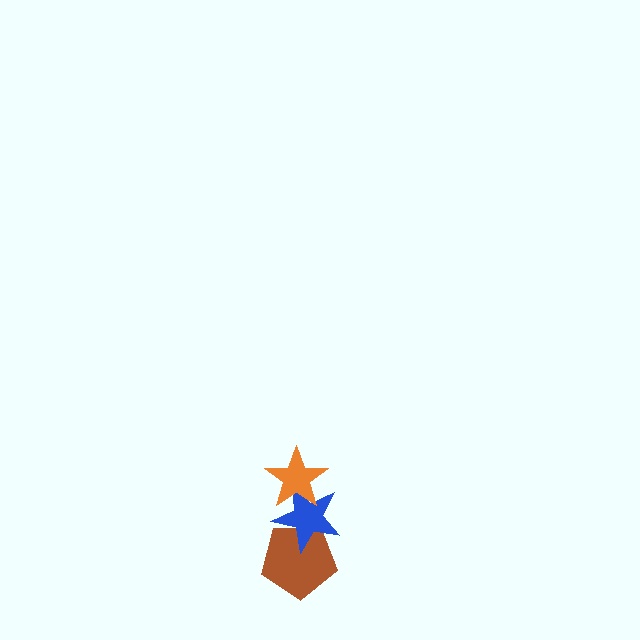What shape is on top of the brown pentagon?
The blue star is on top of the brown pentagon.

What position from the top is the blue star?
The blue star is 2nd from the top.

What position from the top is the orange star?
The orange star is 1st from the top.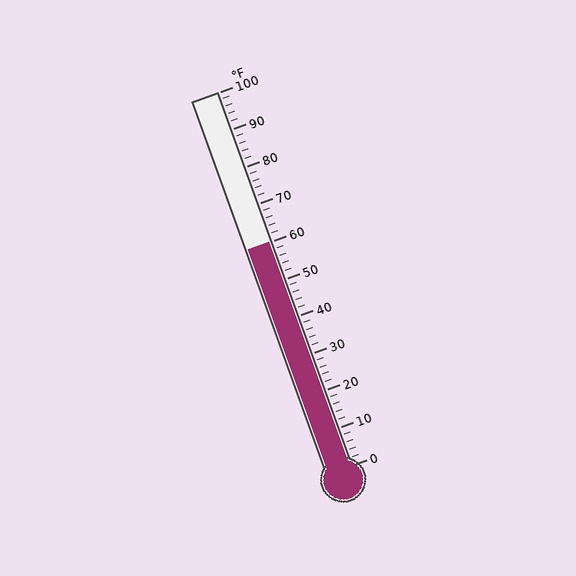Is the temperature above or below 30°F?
The temperature is above 30°F.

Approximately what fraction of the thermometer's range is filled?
The thermometer is filled to approximately 60% of its range.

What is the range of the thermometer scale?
The thermometer scale ranges from 0°F to 100°F.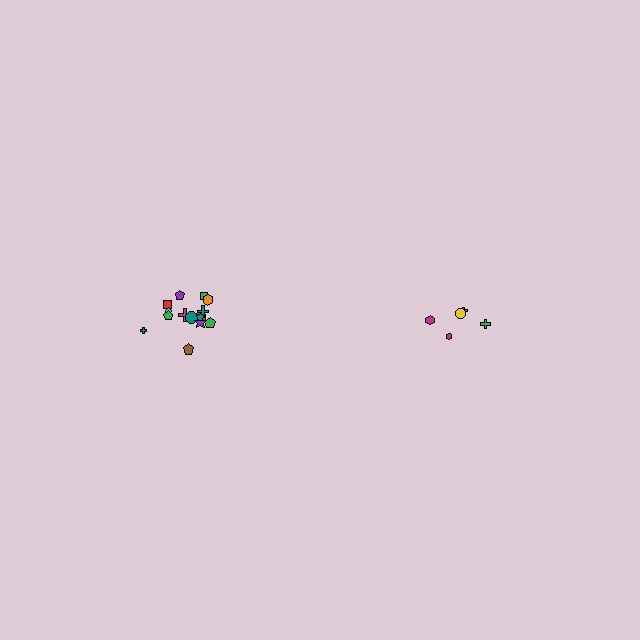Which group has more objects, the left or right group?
The left group.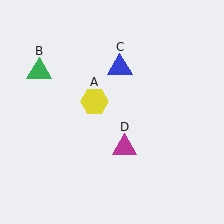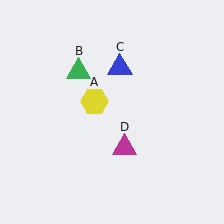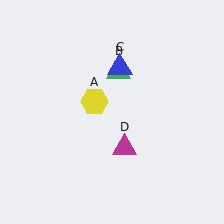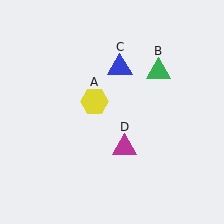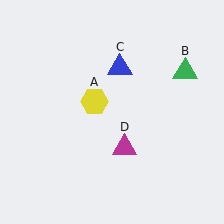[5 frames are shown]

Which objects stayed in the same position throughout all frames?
Yellow hexagon (object A) and blue triangle (object C) and magenta triangle (object D) remained stationary.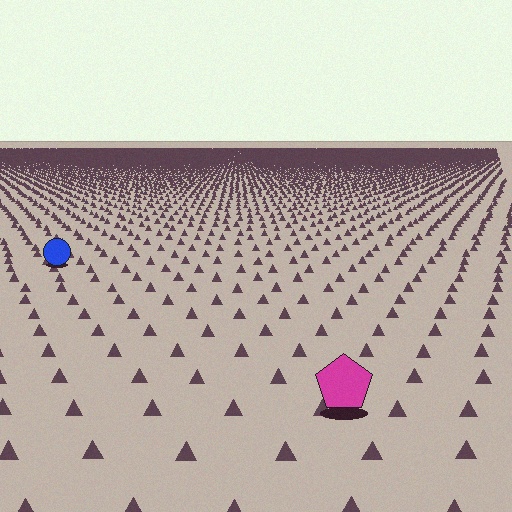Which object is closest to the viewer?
The magenta pentagon is closest. The texture marks near it are larger and more spread out.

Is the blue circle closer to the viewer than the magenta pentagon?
No. The magenta pentagon is closer — you can tell from the texture gradient: the ground texture is coarser near it.